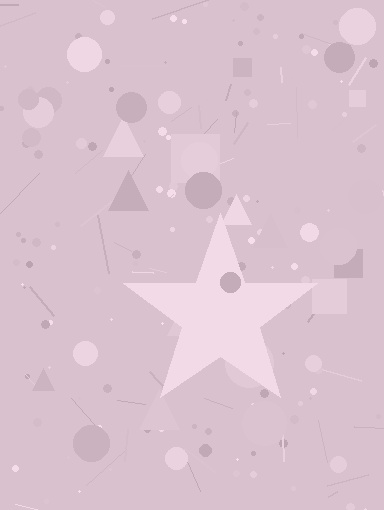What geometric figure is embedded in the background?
A star is embedded in the background.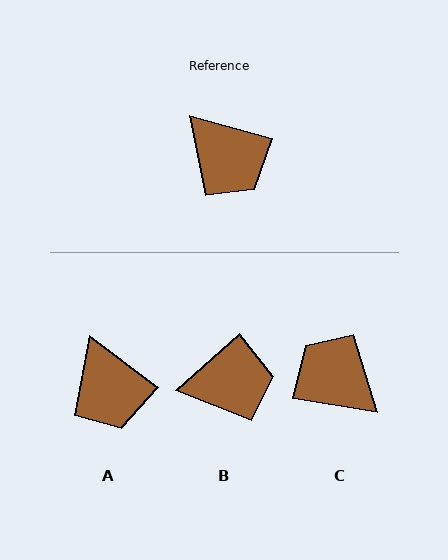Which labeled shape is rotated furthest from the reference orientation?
C, about 174 degrees away.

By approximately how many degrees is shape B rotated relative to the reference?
Approximately 57 degrees counter-clockwise.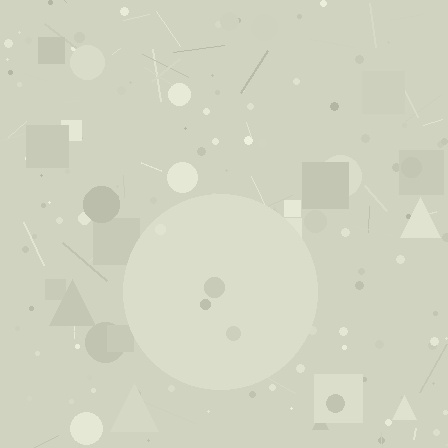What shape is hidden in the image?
A circle is hidden in the image.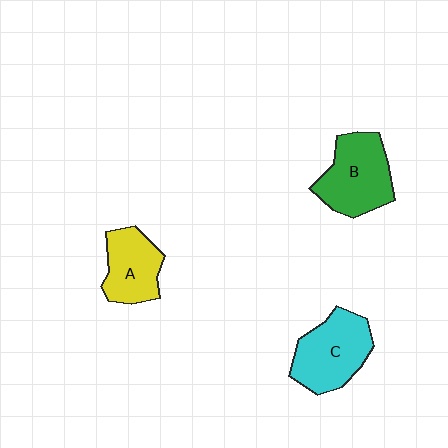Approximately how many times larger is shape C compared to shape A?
Approximately 1.3 times.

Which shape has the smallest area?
Shape A (yellow).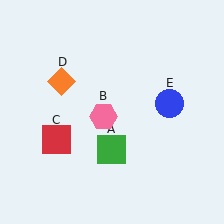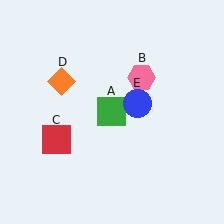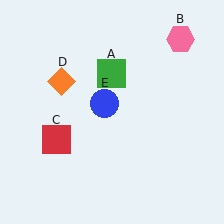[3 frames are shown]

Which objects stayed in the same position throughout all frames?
Red square (object C) and orange diamond (object D) remained stationary.